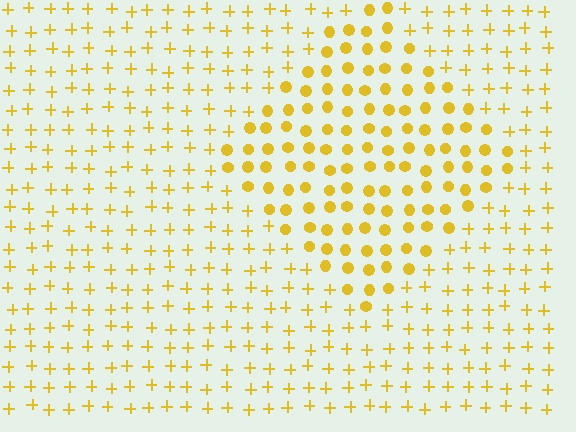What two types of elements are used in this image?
The image uses circles inside the diamond region and plus signs outside it.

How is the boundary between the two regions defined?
The boundary is defined by a change in element shape: circles inside vs. plus signs outside. All elements share the same color and spacing.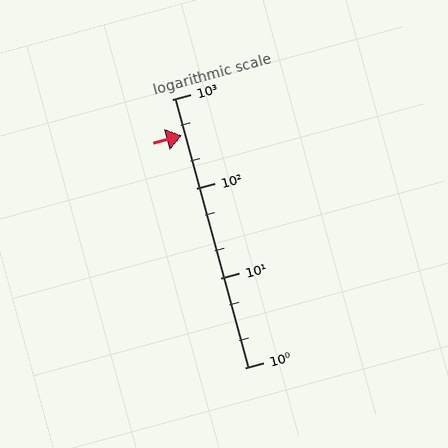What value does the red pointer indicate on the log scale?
The pointer indicates approximately 390.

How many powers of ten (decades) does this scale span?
The scale spans 3 decades, from 1 to 1000.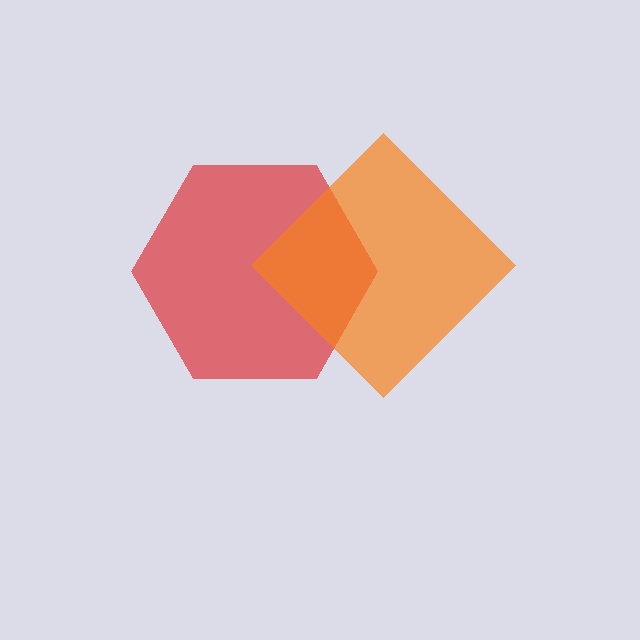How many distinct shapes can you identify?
There are 2 distinct shapes: a red hexagon, an orange diamond.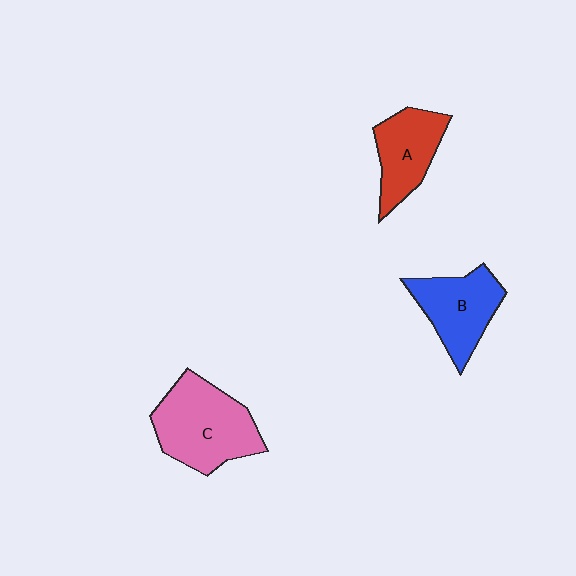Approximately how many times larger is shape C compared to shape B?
Approximately 1.3 times.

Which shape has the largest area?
Shape C (pink).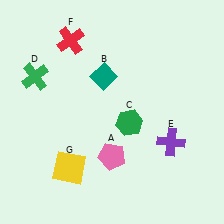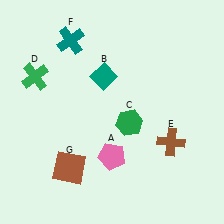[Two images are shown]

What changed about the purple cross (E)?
In Image 1, E is purple. In Image 2, it changed to brown.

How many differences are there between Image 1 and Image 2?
There are 3 differences between the two images.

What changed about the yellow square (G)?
In Image 1, G is yellow. In Image 2, it changed to brown.